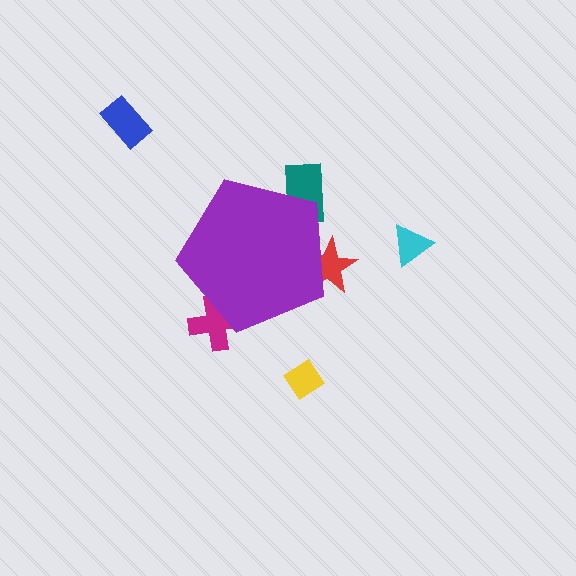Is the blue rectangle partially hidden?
No, the blue rectangle is fully visible.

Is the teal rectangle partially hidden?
Yes, the teal rectangle is partially hidden behind the purple pentagon.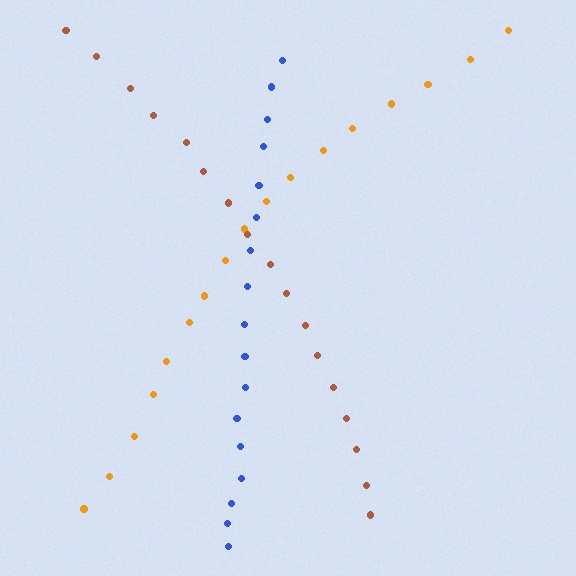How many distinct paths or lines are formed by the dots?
There are 3 distinct paths.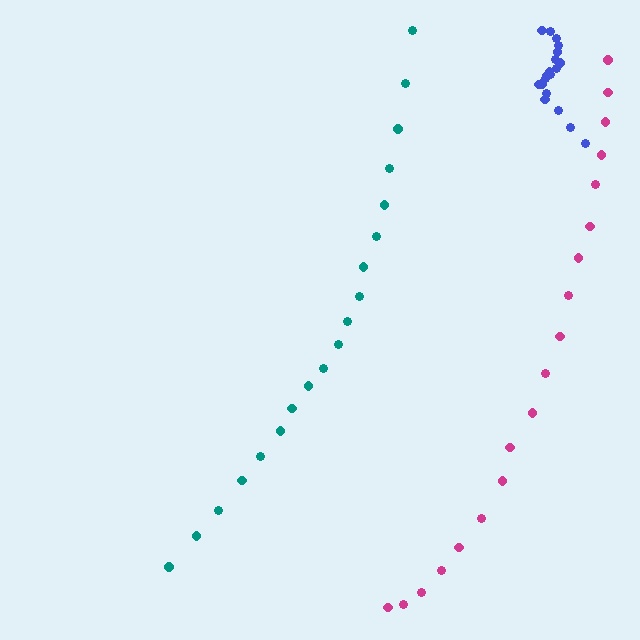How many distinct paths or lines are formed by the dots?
There are 3 distinct paths.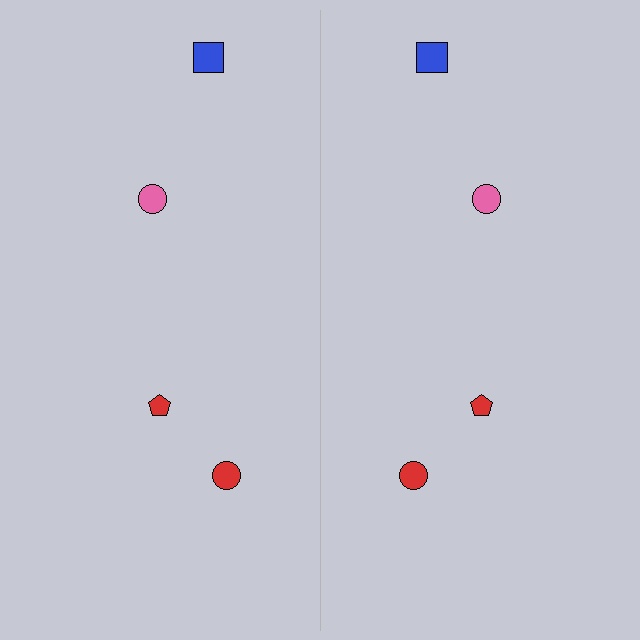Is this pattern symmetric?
Yes, this pattern has bilateral (reflection) symmetry.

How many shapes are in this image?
There are 8 shapes in this image.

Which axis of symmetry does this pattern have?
The pattern has a vertical axis of symmetry running through the center of the image.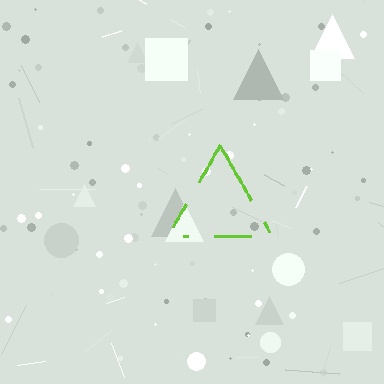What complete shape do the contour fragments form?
The contour fragments form a triangle.